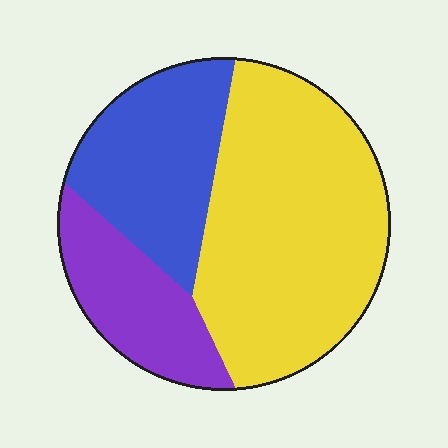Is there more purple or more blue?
Blue.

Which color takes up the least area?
Purple, at roughly 20%.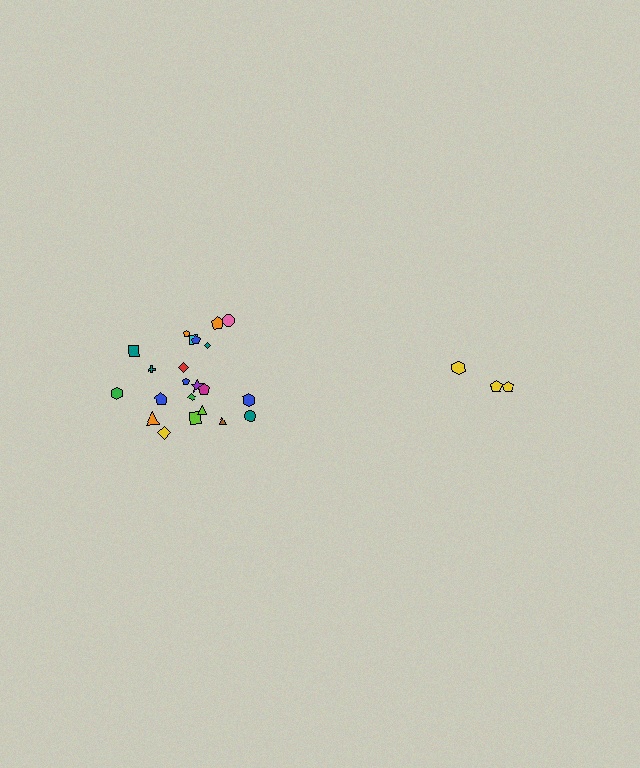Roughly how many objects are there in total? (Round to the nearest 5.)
Roughly 25 objects in total.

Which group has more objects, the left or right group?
The left group.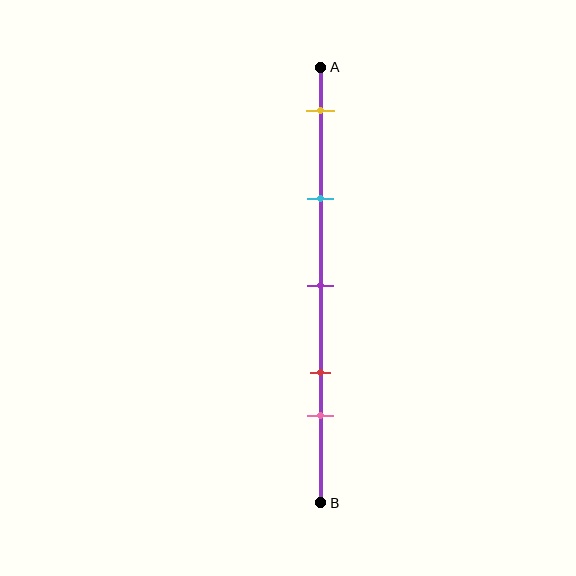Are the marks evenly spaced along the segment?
No, the marks are not evenly spaced.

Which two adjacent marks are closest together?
The red and pink marks are the closest adjacent pair.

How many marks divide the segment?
There are 5 marks dividing the segment.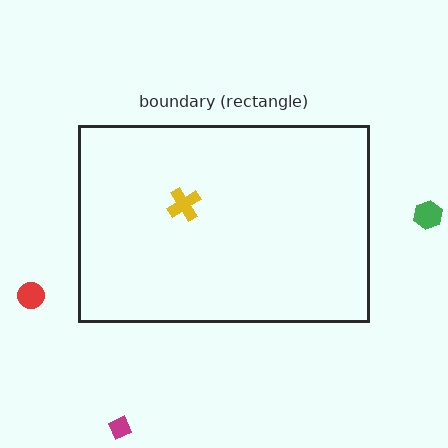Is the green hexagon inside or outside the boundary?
Outside.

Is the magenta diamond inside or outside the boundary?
Outside.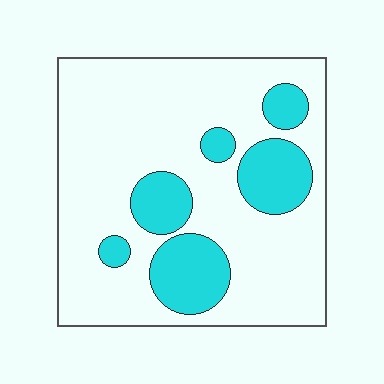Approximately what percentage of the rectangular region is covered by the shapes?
Approximately 25%.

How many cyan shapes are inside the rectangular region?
6.